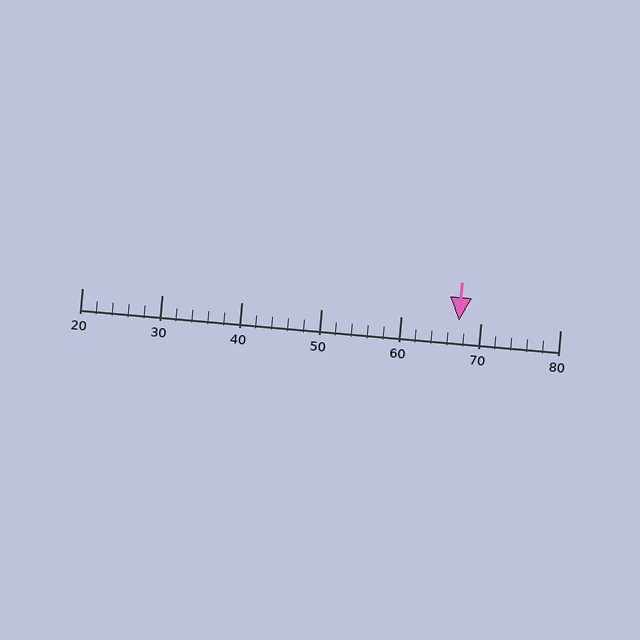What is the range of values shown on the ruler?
The ruler shows values from 20 to 80.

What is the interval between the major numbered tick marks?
The major tick marks are spaced 10 units apart.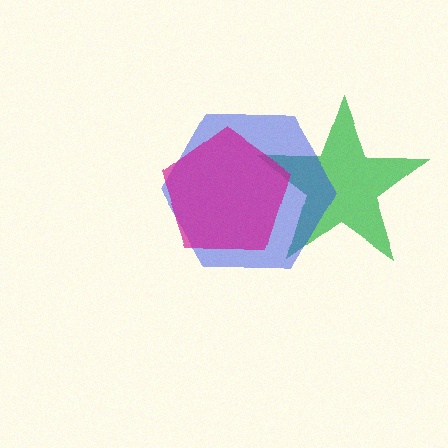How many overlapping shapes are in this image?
There are 3 overlapping shapes in the image.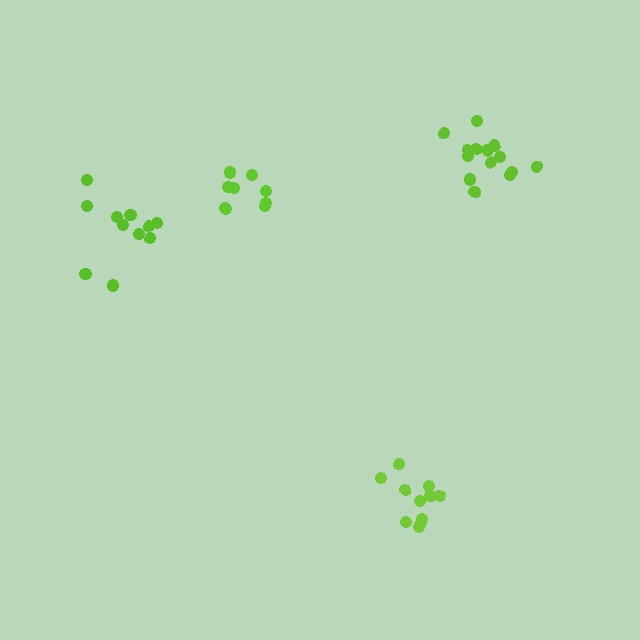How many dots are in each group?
Group 1: 9 dots, Group 2: 11 dots, Group 3: 14 dots, Group 4: 11 dots (45 total).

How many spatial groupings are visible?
There are 4 spatial groupings.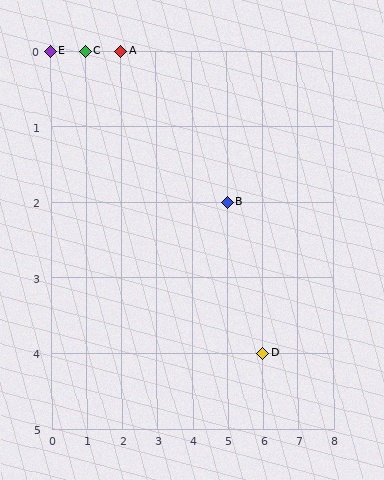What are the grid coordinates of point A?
Point A is at grid coordinates (2, 0).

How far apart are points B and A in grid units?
Points B and A are 3 columns and 2 rows apart (about 3.6 grid units diagonally).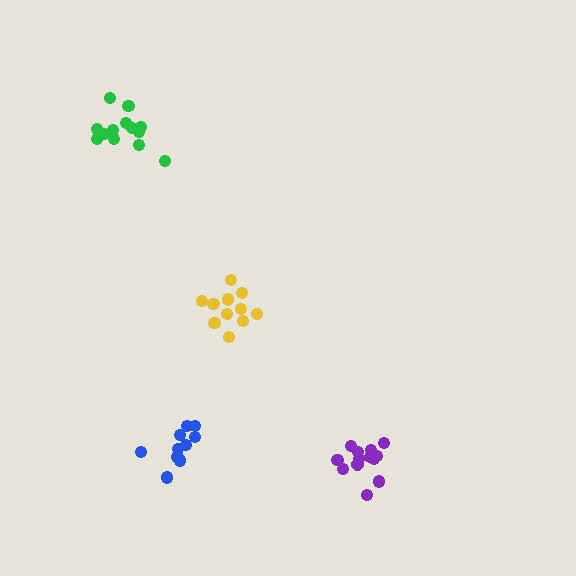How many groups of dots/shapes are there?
There are 4 groups.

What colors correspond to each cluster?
The clusters are colored: purple, blue, green, yellow.